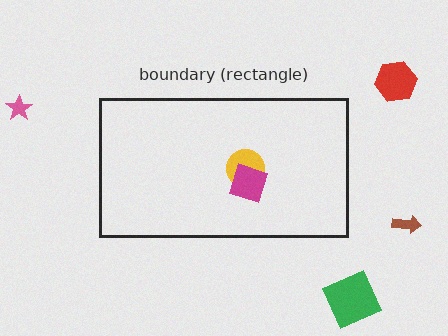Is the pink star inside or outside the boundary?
Outside.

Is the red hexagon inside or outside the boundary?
Outside.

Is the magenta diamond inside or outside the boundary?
Inside.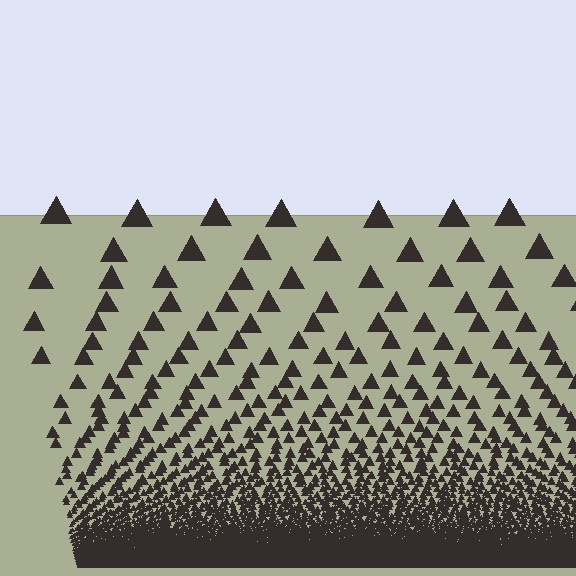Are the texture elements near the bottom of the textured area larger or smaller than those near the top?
Smaller. The gradient is inverted — elements near the bottom are smaller and denser.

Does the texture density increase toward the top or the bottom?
Density increases toward the bottom.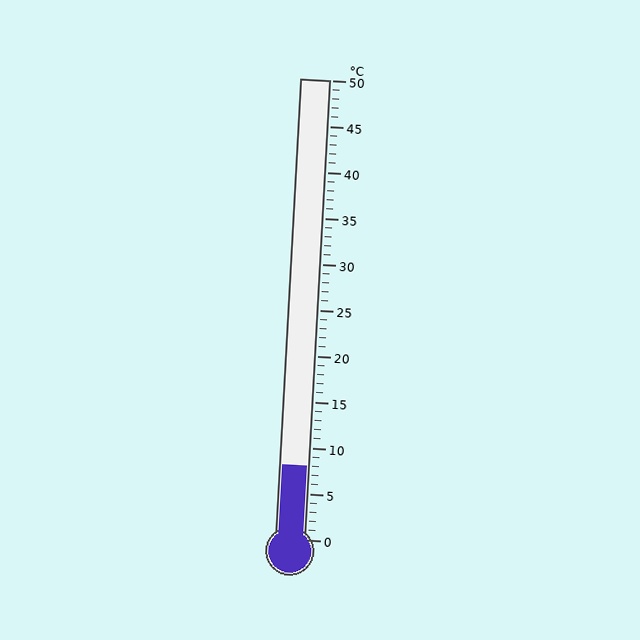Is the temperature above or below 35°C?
The temperature is below 35°C.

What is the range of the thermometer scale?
The thermometer scale ranges from 0°C to 50°C.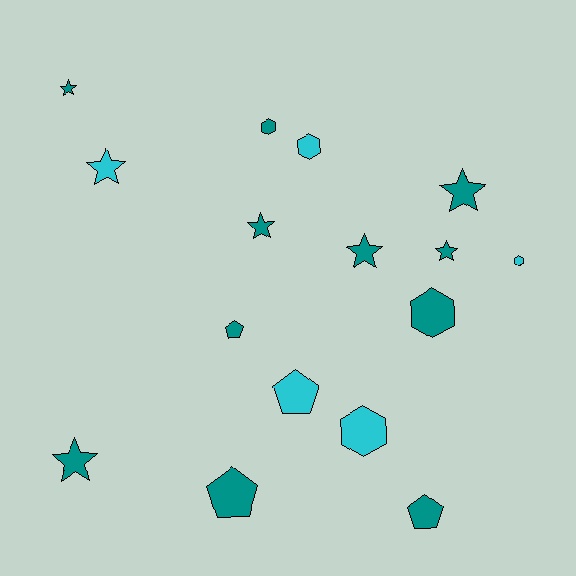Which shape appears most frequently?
Star, with 7 objects.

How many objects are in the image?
There are 16 objects.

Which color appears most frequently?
Teal, with 11 objects.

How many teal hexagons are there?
There are 2 teal hexagons.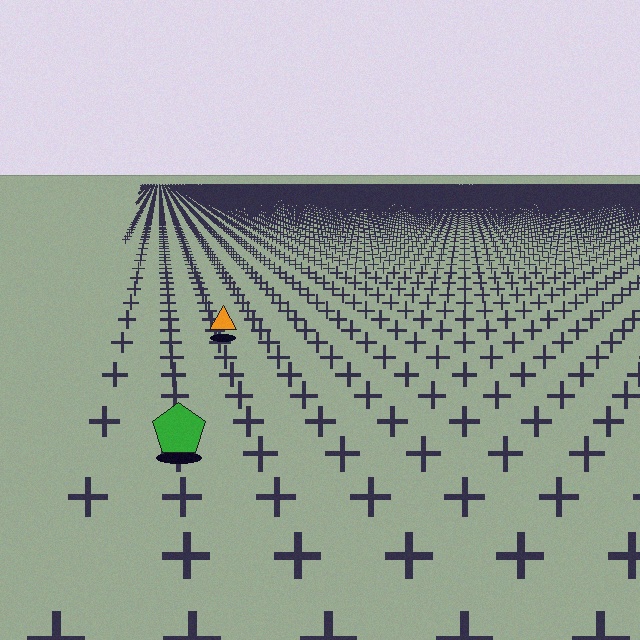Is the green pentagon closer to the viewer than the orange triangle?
Yes. The green pentagon is closer — you can tell from the texture gradient: the ground texture is coarser near it.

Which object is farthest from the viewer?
The orange triangle is farthest from the viewer. It appears smaller and the ground texture around it is denser.